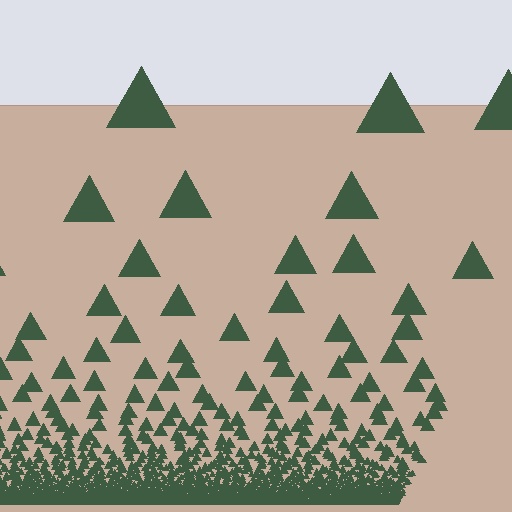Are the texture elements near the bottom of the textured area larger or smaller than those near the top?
Smaller. The gradient is inverted — elements near the bottom are smaller and denser.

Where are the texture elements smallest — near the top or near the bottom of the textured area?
Near the bottom.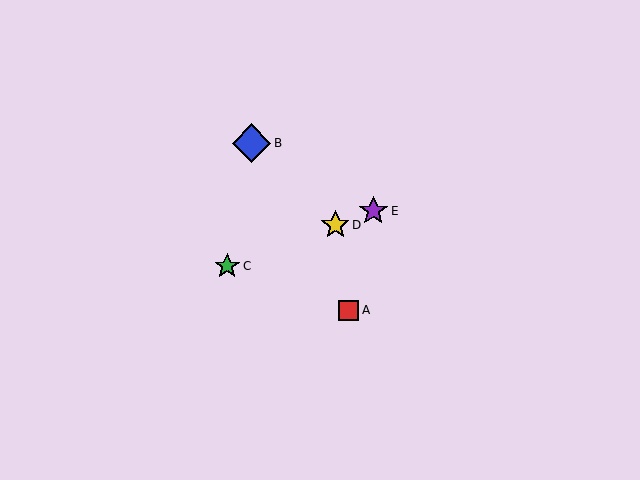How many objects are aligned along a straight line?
3 objects (C, D, E) are aligned along a straight line.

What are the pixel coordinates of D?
Object D is at (335, 225).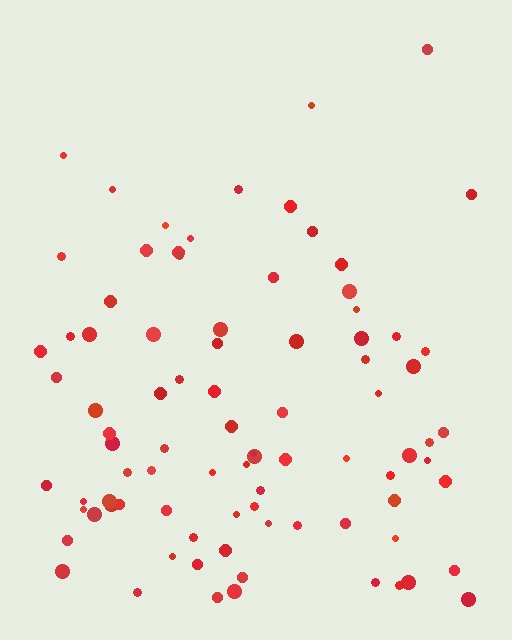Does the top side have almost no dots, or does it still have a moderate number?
Still a moderate number, just noticeably fewer than the bottom.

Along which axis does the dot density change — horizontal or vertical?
Vertical.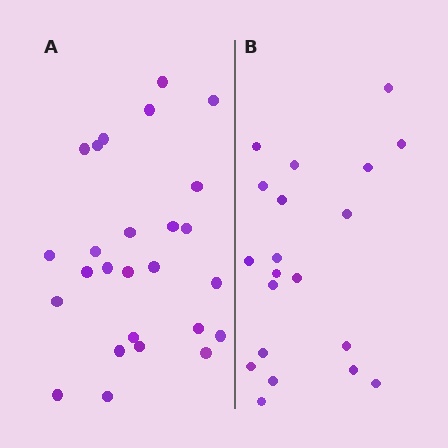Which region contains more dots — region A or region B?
Region A (the left region) has more dots.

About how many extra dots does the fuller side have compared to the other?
Region A has about 6 more dots than region B.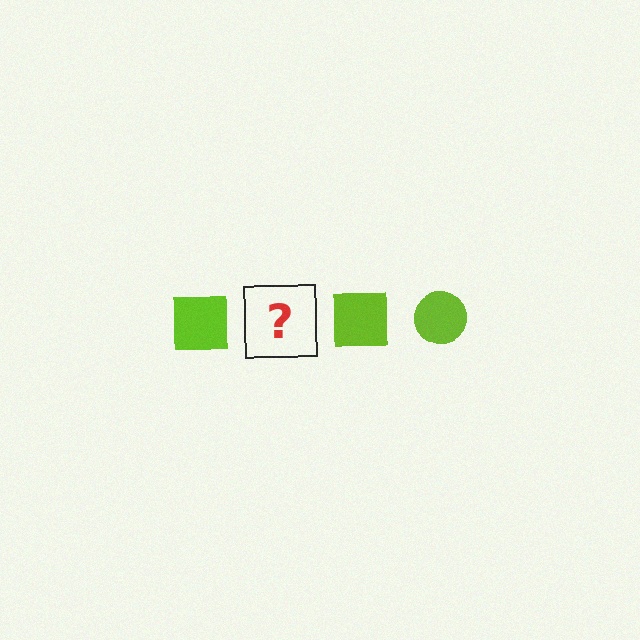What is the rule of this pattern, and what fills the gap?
The rule is that the pattern cycles through square, circle shapes in lime. The gap should be filled with a lime circle.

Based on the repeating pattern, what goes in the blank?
The blank should be a lime circle.